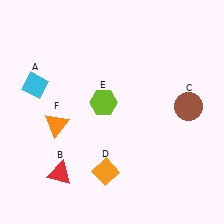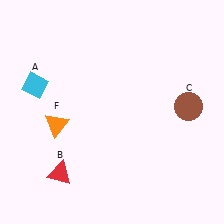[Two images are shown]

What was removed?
The orange diamond (D), the lime hexagon (E) were removed in Image 2.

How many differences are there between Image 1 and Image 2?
There are 2 differences between the two images.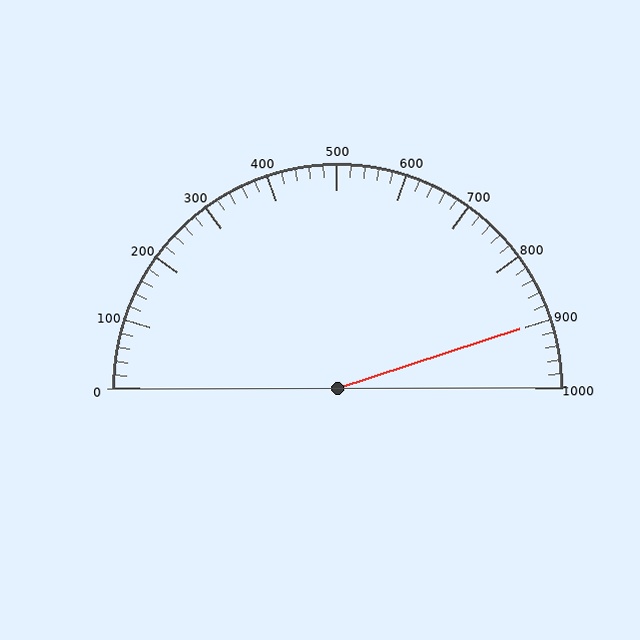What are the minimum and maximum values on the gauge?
The gauge ranges from 0 to 1000.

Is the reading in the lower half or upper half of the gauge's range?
The reading is in the upper half of the range (0 to 1000).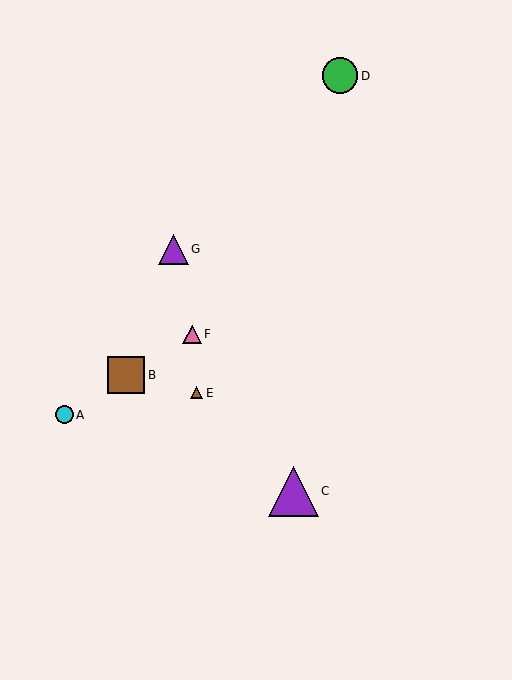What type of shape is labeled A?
Shape A is a cyan circle.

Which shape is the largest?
The purple triangle (labeled C) is the largest.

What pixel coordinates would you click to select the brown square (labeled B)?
Click at (126, 375) to select the brown square B.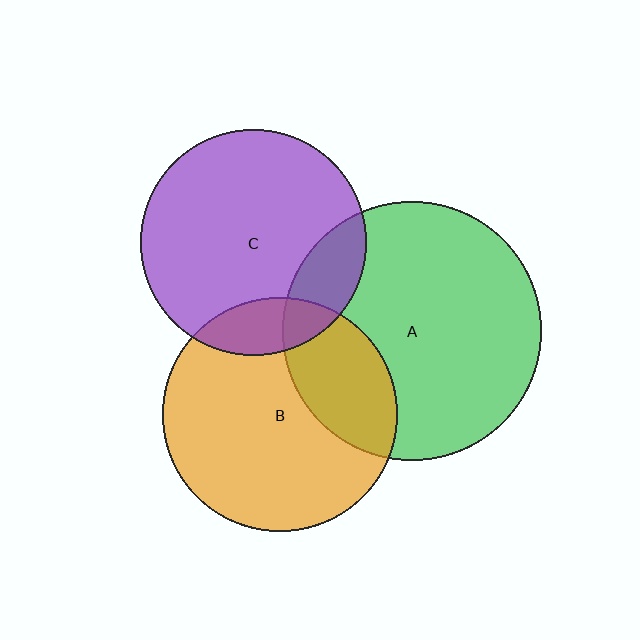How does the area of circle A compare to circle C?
Approximately 1.3 times.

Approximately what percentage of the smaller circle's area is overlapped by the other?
Approximately 15%.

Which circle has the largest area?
Circle A (green).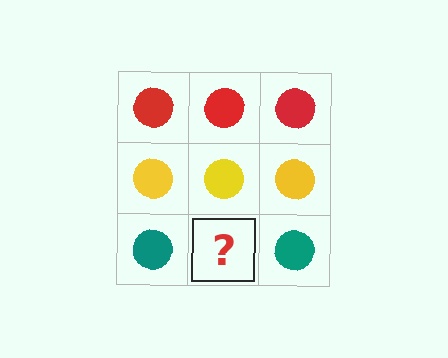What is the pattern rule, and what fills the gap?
The rule is that each row has a consistent color. The gap should be filled with a teal circle.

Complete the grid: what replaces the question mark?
The question mark should be replaced with a teal circle.